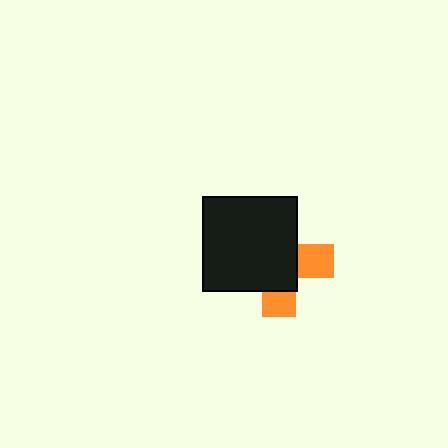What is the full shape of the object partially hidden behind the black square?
The partially hidden object is an orange cross.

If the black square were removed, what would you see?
You would see the complete orange cross.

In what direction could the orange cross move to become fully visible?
The orange cross could move toward the lower-right. That would shift it out from behind the black square entirely.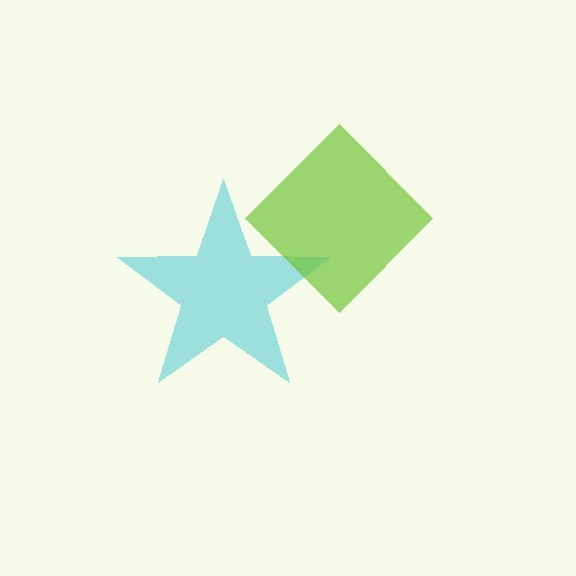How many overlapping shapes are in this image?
There are 2 overlapping shapes in the image.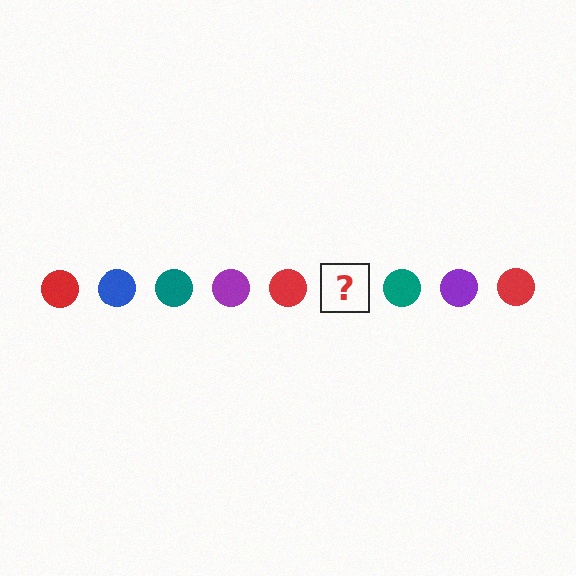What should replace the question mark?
The question mark should be replaced with a blue circle.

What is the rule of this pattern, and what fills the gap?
The rule is that the pattern cycles through red, blue, teal, purple circles. The gap should be filled with a blue circle.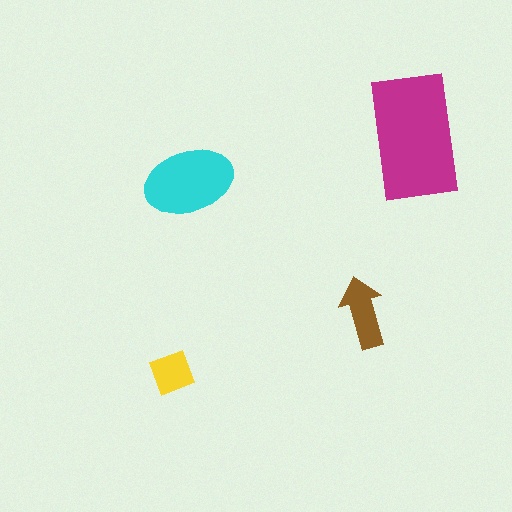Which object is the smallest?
The yellow diamond.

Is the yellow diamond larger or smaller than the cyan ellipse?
Smaller.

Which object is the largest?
The magenta rectangle.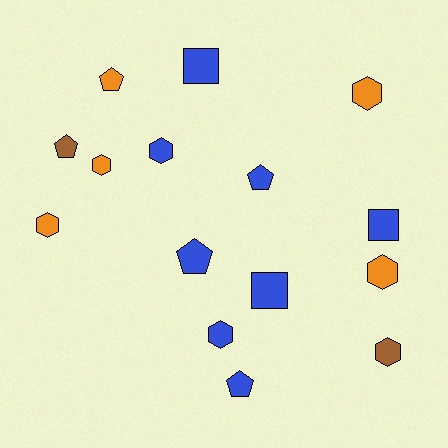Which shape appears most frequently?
Hexagon, with 7 objects.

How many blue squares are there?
There are 3 blue squares.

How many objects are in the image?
There are 15 objects.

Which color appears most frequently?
Blue, with 8 objects.